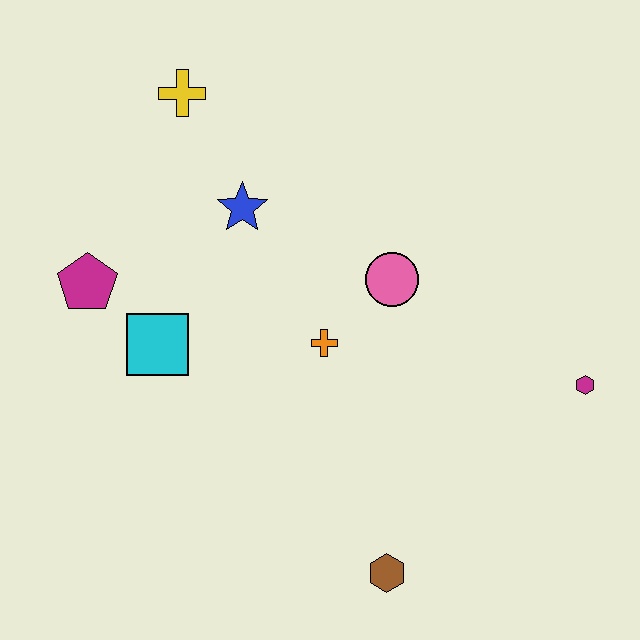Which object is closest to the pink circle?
The orange cross is closest to the pink circle.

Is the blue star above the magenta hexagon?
Yes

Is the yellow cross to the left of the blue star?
Yes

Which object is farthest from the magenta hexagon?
The magenta pentagon is farthest from the magenta hexagon.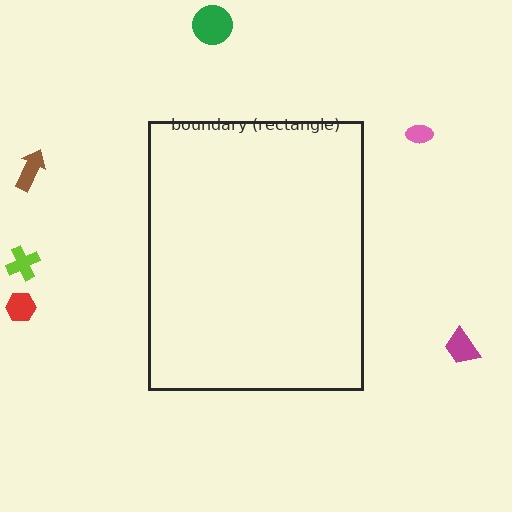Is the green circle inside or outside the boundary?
Outside.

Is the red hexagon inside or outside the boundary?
Outside.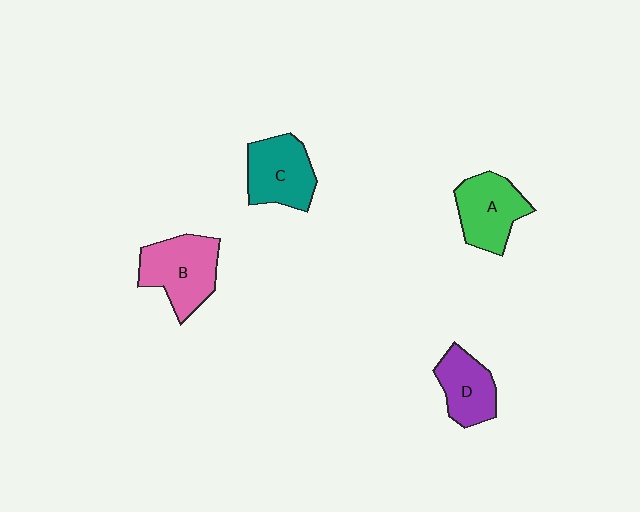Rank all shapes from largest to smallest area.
From largest to smallest: B (pink), C (teal), A (green), D (purple).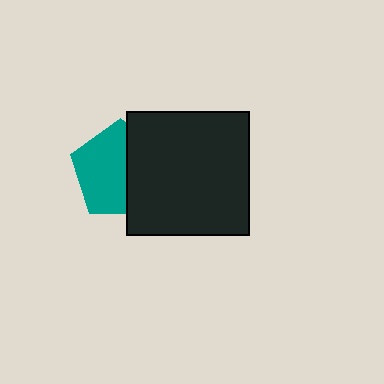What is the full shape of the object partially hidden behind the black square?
The partially hidden object is a teal pentagon.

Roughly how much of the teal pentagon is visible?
About half of it is visible (roughly 57%).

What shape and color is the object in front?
The object in front is a black square.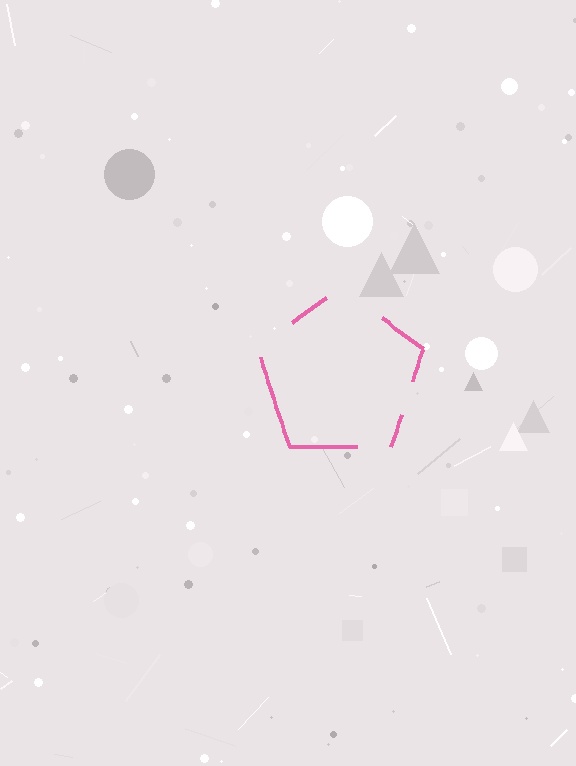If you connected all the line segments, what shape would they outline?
They would outline a pentagon.